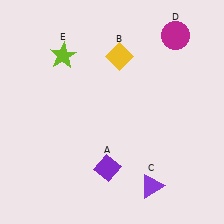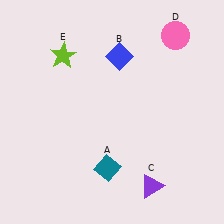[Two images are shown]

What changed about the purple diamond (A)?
In Image 1, A is purple. In Image 2, it changed to teal.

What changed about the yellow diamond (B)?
In Image 1, B is yellow. In Image 2, it changed to blue.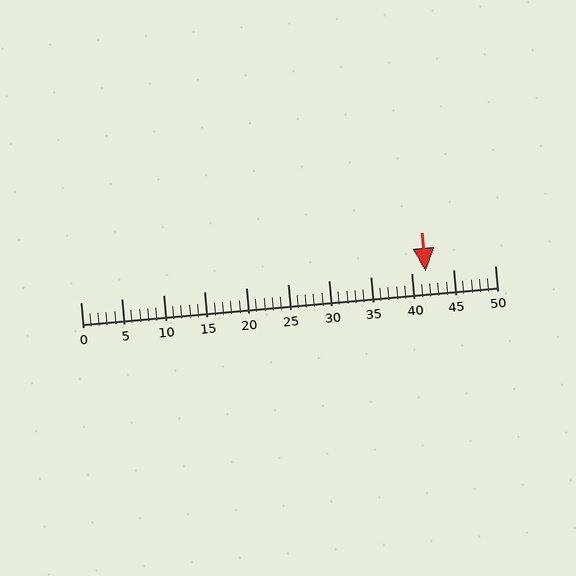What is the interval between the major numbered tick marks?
The major tick marks are spaced 5 units apart.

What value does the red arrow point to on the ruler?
The red arrow points to approximately 42.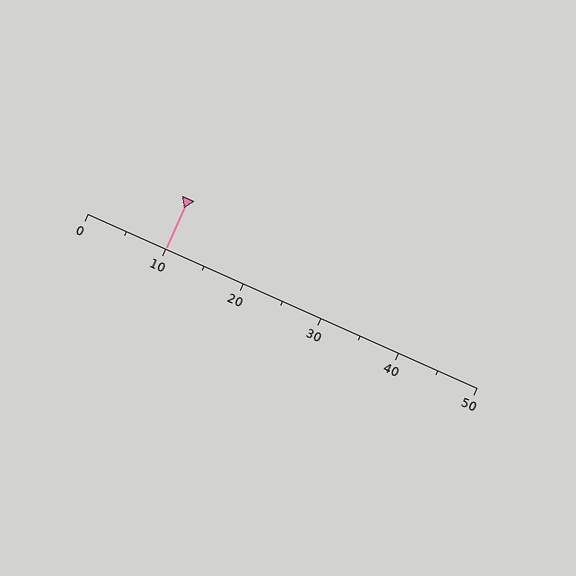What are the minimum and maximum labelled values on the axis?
The axis runs from 0 to 50.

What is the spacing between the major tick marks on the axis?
The major ticks are spaced 10 apart.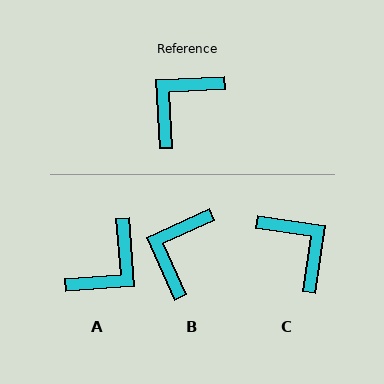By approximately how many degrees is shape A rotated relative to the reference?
Approximately 179 degrees clockwise.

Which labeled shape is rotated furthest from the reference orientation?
A, about 179 degrees away.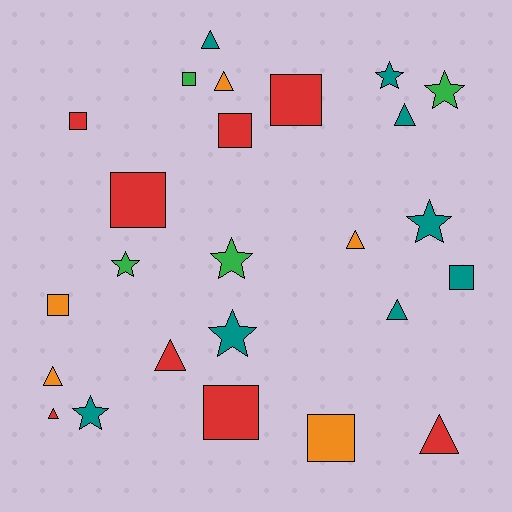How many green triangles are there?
There are no green triangles.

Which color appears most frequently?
Teal, with 8 objects.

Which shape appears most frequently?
Triangle, with 9 objects.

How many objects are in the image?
There are 25 objects.